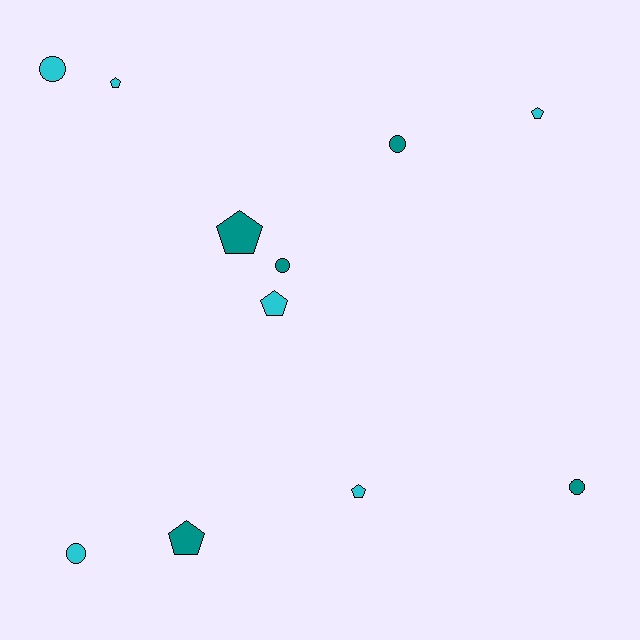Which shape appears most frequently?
Pentagon, with 6 objects.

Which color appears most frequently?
Cyan, with 6 objects.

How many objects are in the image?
There are 11 objects.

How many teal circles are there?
There are 3 teal circles.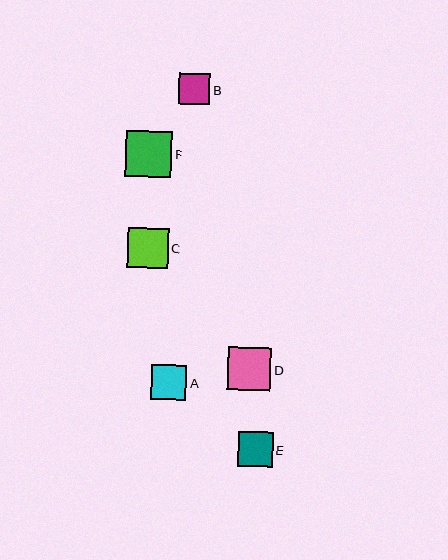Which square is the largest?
Square F is the largest with a size of approximately 46 pixels.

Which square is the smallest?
Square B is the smallest with a size of approximately 31 pixels.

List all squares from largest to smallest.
From largest to smallest: F, D, C, E, A, B.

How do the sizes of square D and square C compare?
Square D and square C are approximately the same size.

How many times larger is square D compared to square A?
Square D is approximately 1.3 times the size of square A.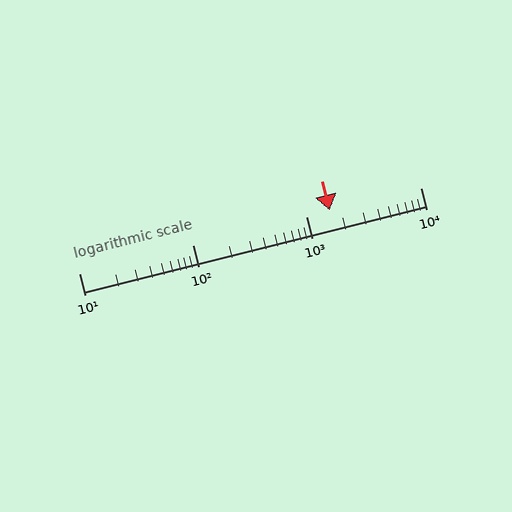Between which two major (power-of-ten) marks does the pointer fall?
The pointer is between 1000 and 10000.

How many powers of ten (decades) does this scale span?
The scale spans 3 decades, from 10 to 10000.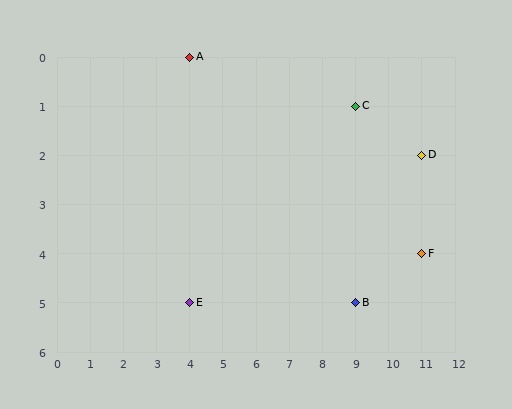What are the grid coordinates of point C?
Point C is at grid coordinates (9, 1).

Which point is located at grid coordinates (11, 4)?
Point F is at (11, 4).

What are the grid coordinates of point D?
Point D is at grid coordinates (11, 2).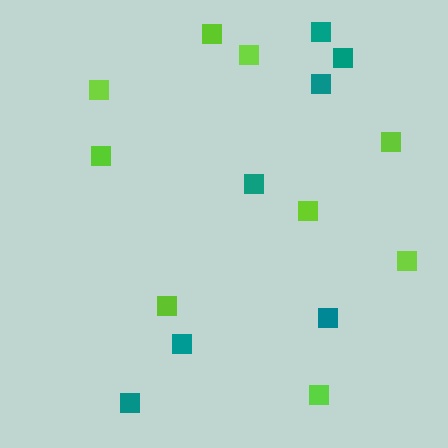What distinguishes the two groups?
There are 2 groups: one group of teal squares (7) and one group of lime squares (9).